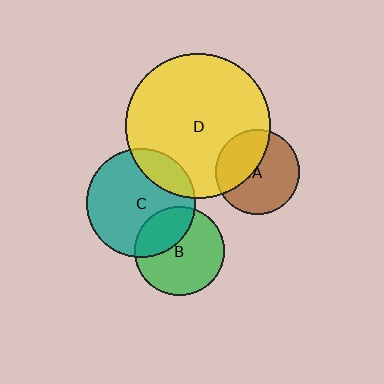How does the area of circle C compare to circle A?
Approximately 1.7 times.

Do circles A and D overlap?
Yes.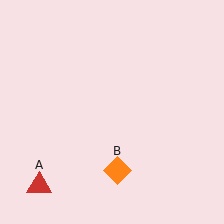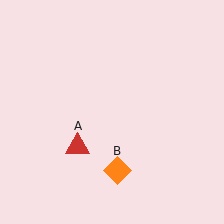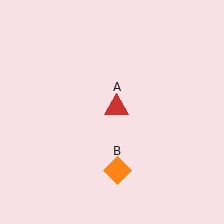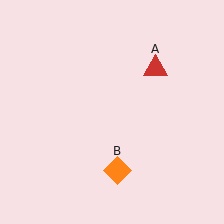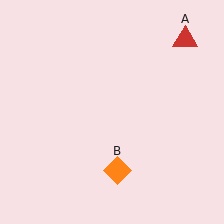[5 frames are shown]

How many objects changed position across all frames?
1 object changed position: red triangle (object A).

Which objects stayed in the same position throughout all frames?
Orange diamond (object B) remained stationary.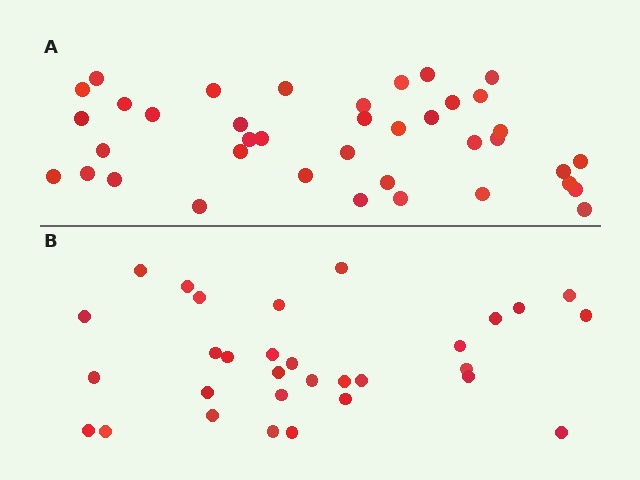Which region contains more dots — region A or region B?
Region A (the top region) has more dots.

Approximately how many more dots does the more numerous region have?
Region A has roughly 8 or so more dots than region B.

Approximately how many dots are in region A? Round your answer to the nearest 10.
About 40 dots. (The exact count is 39, which rounds to 40.)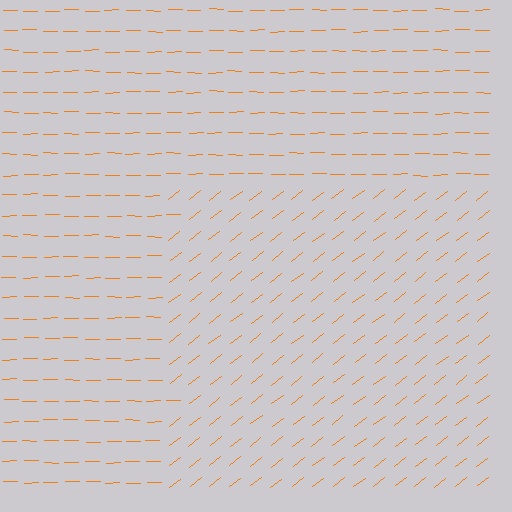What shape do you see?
I see a rectangle.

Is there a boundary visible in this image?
Yes, there is a texture boundary formed by a change in line orientation.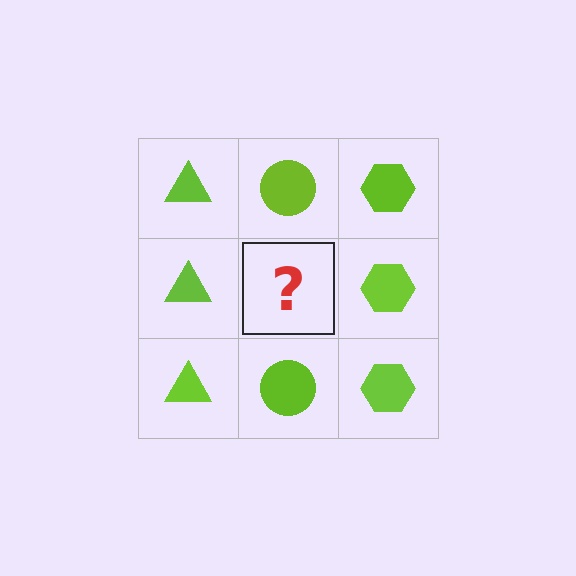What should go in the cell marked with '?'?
The missing cell should contain a lime circle.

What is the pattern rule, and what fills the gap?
The rule is that each column has a consistent shape. The gap should be filled with a lime circle.